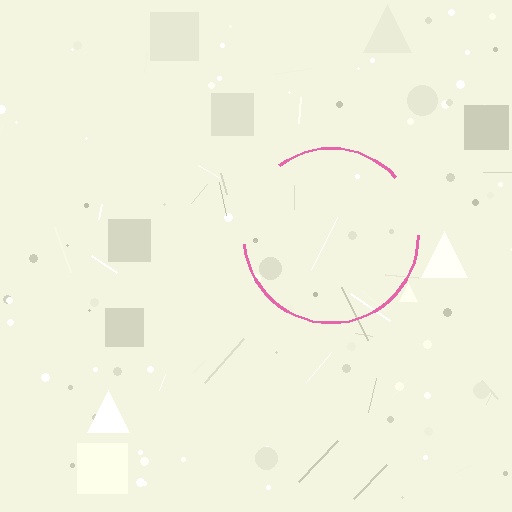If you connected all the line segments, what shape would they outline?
They would outline a circle.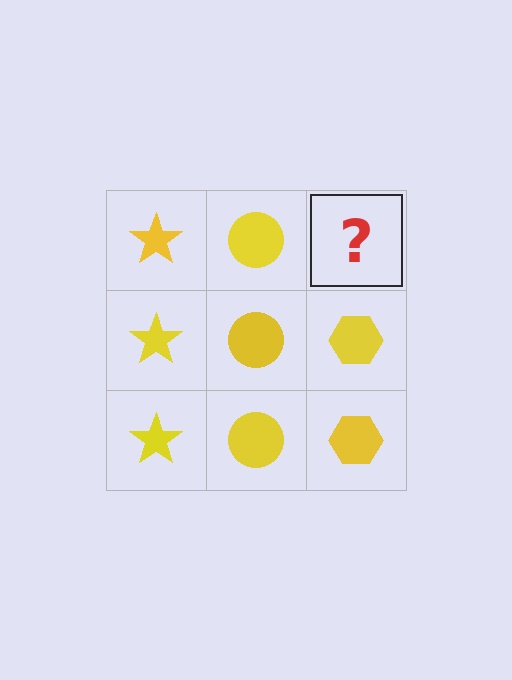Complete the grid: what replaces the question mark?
The question mark should be replaced with a yellow hexagon.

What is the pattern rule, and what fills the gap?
The rule is that each column has a consistent shape. The gap should be filled with a yellow hexagon.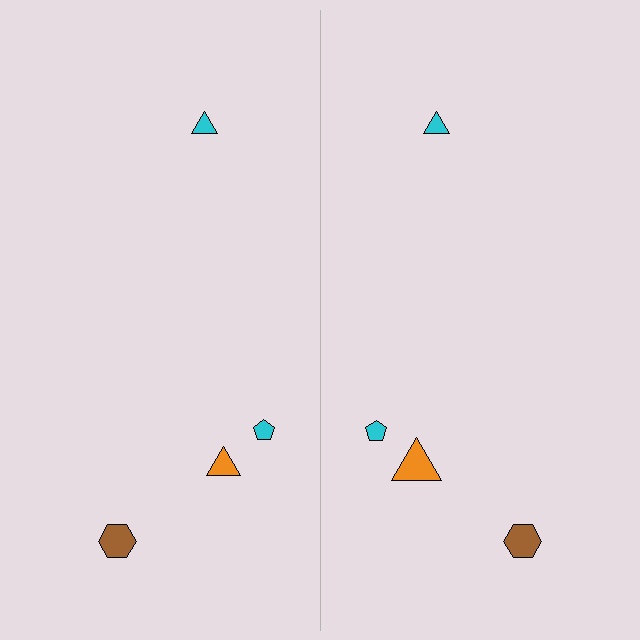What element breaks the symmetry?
The orange triangle on the right side has a different size than its mirror counterpart.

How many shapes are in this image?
There are 8 shapes in this image.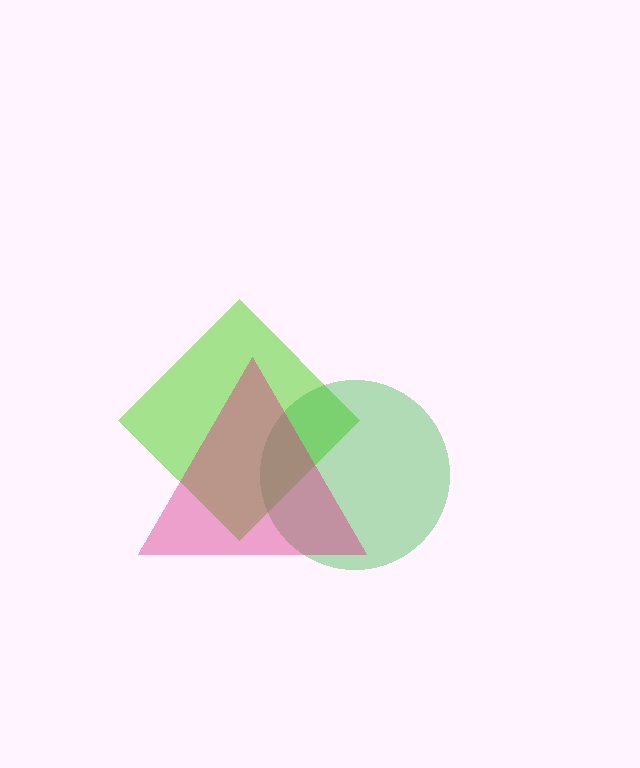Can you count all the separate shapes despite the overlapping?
Yes, there are 3 separate shapes.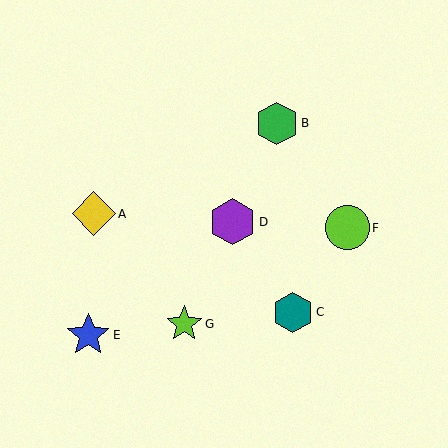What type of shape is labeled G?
Shape G is a lime star.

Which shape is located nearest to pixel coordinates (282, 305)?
The teal hexagon (labeled C) at (293, 312) is nearest to that location.